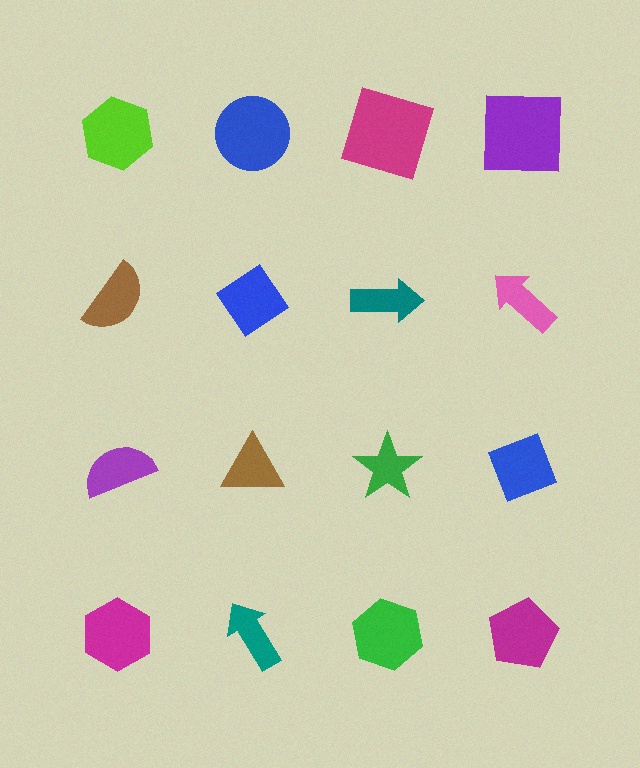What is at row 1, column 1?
A lime hexagon.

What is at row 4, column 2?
A teal arrow.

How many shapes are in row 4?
4 shapes.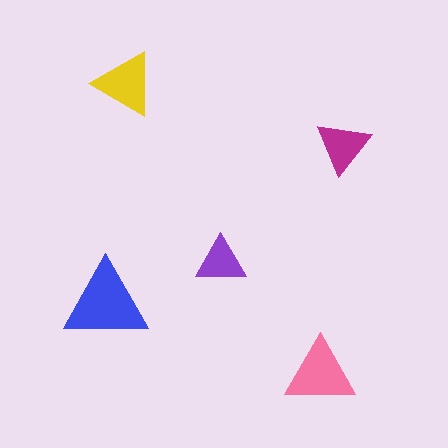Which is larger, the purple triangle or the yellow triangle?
The yellow one.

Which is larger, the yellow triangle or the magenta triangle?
The yellow one.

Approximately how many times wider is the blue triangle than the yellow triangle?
About 1.5 times wider.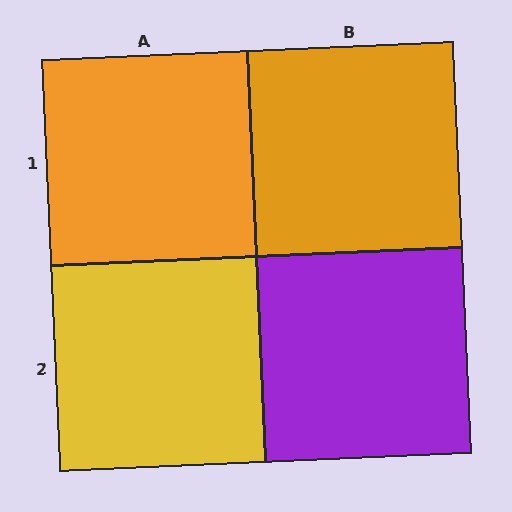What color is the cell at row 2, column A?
Yellow.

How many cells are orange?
2 cells are orange.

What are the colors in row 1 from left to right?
Orange, orange.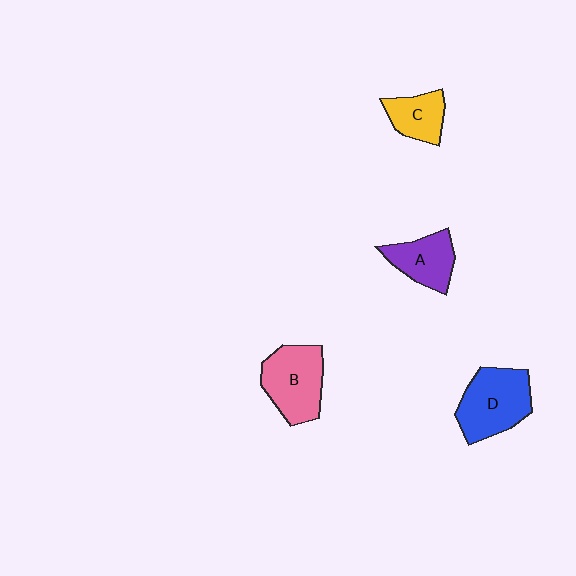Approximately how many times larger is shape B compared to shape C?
Approximately 1.6 times.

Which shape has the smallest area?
Shape C (yellow).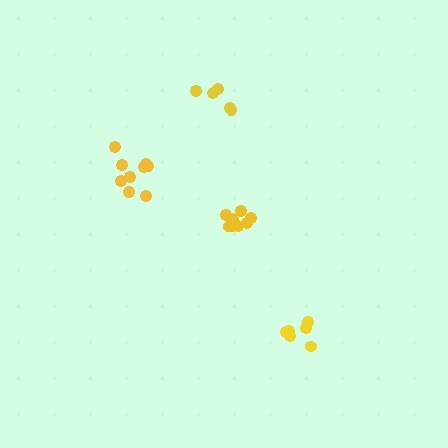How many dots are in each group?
Group 1: 8 dots, Group 2: 9 dots, Group 3: 5 dots, Group 4: 6 dots (28 total).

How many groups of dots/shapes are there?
There are 4 groups.